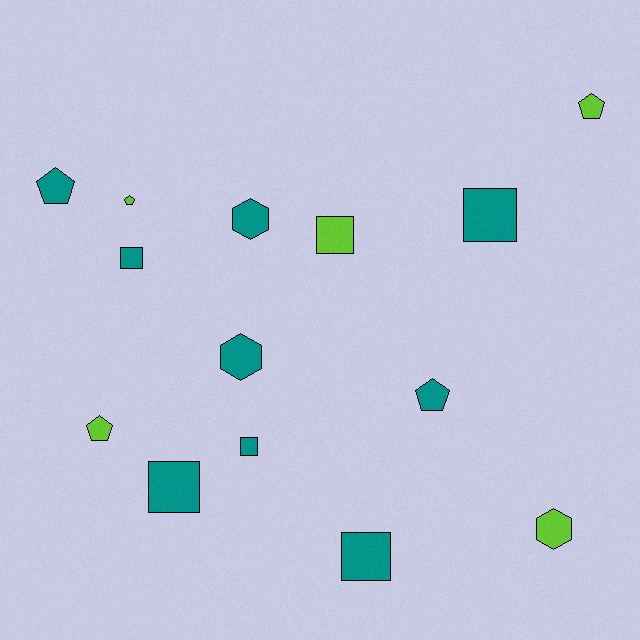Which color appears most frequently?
Teal, with 9 objects.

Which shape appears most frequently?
Square, with 6 objects.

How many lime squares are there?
There is 1 lime square.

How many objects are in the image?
There are 14 objects.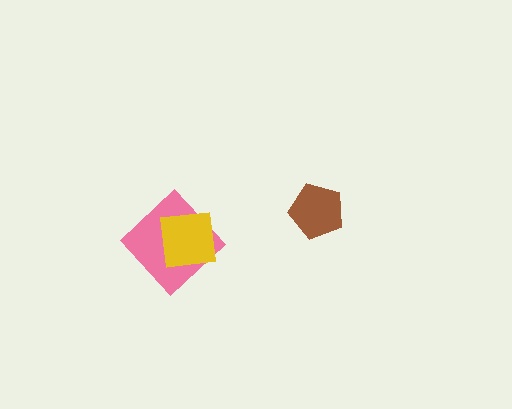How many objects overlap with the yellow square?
1 object overlaps with the yellow square.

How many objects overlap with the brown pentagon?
0 objects overlap with the brown pentagon.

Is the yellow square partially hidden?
No, no other shape covers it.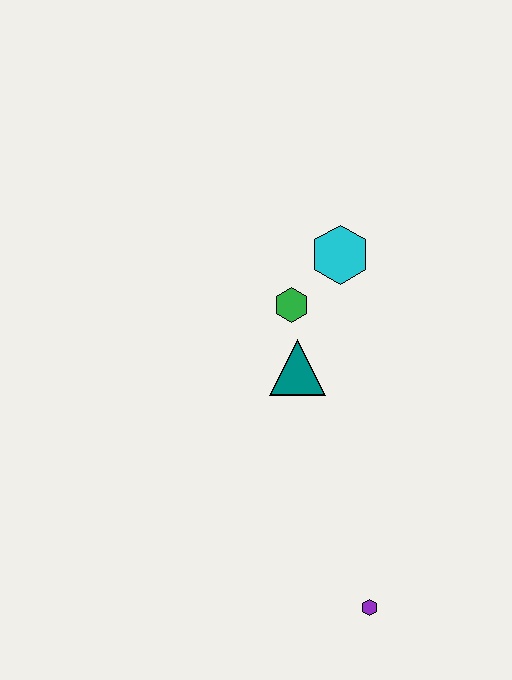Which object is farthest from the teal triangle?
The purple hexagon is farthest from the teal triangle.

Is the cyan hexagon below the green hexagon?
No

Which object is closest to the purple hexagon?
The teal triangle is closest to the purple hexagon.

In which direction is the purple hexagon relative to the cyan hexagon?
The purple hexagon is below the cyan hexagon.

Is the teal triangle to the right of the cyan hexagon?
No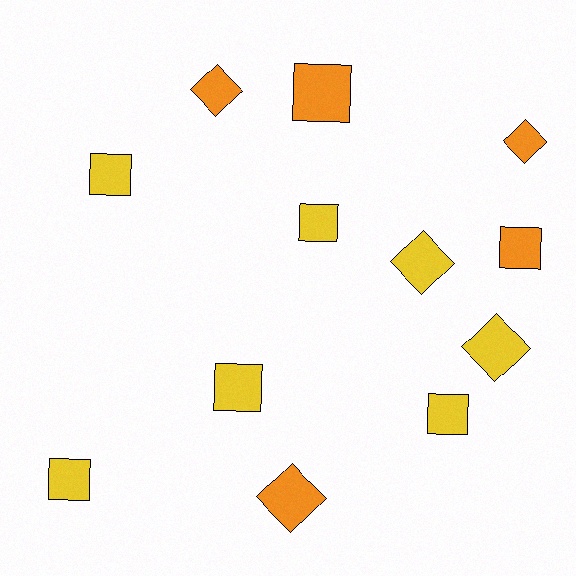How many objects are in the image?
There are 12 objects.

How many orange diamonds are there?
There are 3 orange diamonds.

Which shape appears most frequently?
Square, with 7 objects.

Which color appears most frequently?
Yellow, with 7 objects.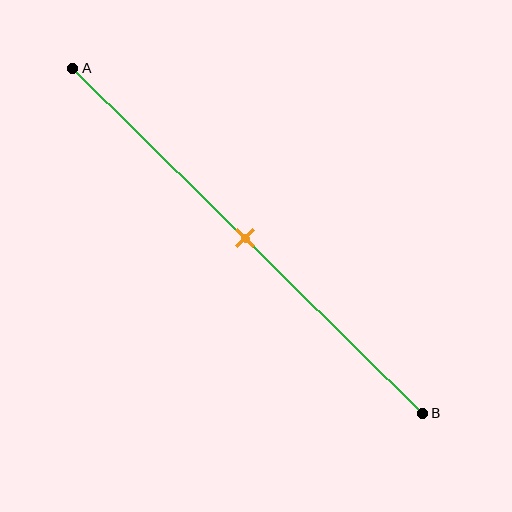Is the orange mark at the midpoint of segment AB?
Yes, the mark is approximately at the midpoint.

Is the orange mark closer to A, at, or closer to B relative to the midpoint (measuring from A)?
The orange mark is approximately at the midpoint of segment AB.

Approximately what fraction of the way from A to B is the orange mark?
The orange mark is approximately 50% of the way from A to B.